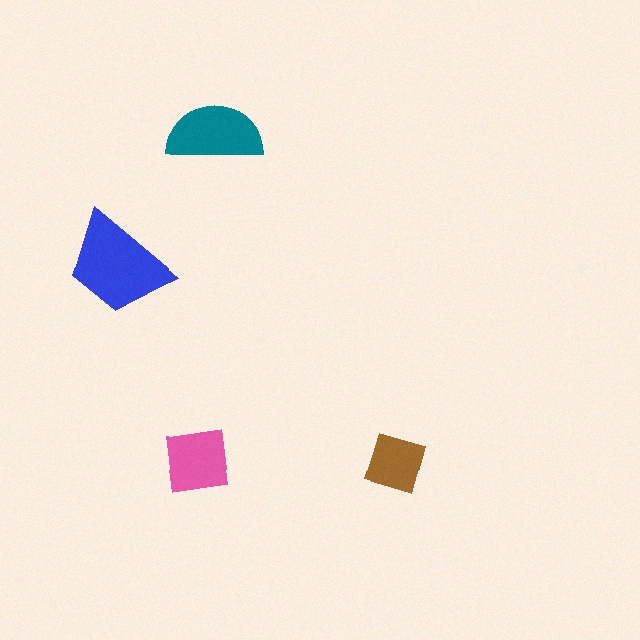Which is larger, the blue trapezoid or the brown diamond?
The blue trapezoid.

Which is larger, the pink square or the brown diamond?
The pink square.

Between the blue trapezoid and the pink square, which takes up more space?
The blue trapezoid.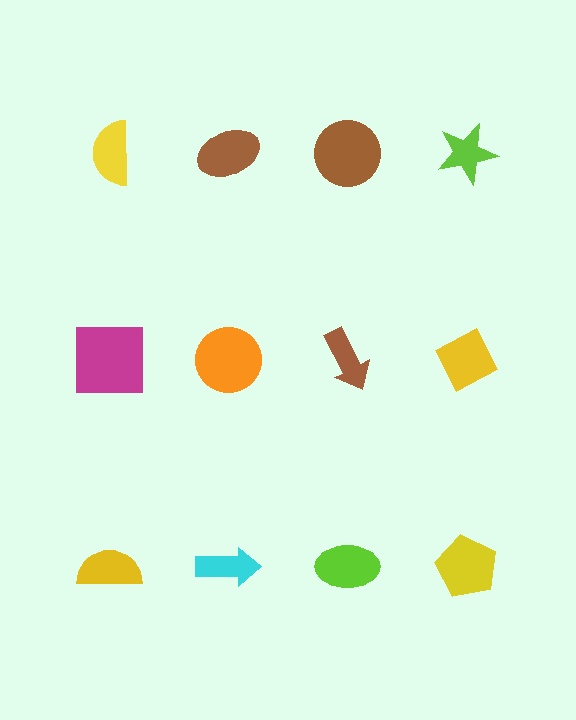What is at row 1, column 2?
A brown ellipse.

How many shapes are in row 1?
4 shapes.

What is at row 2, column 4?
A yellow diamond.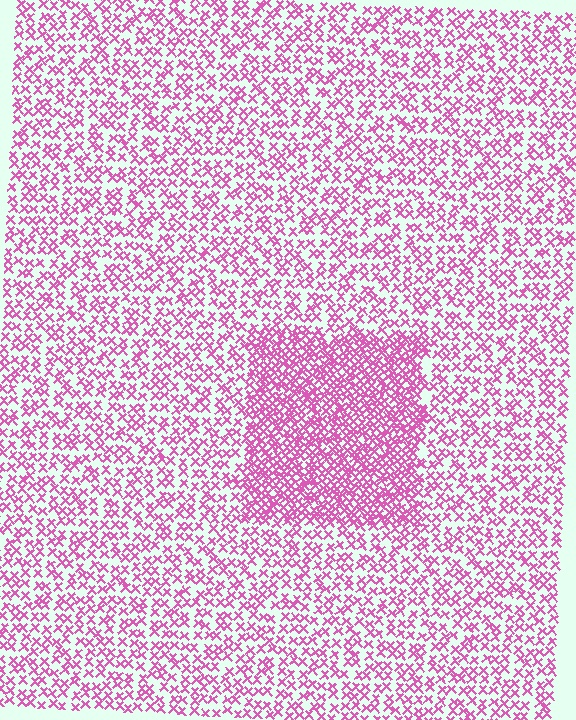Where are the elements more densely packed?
The elements are more densely packed inside the rectangle boundary.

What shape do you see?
I see a rectangle.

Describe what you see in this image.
The image contains small pink elements arranged at two different densities. A rectangle-shaped region is visible where the elements are more densely packed than the surrounding area.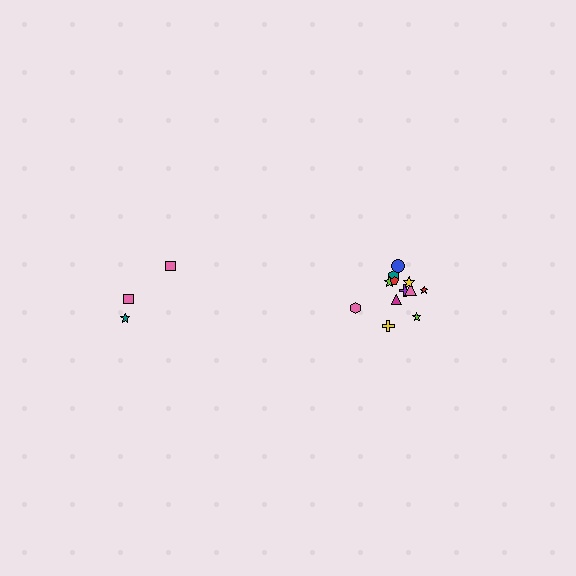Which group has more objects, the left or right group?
The right group.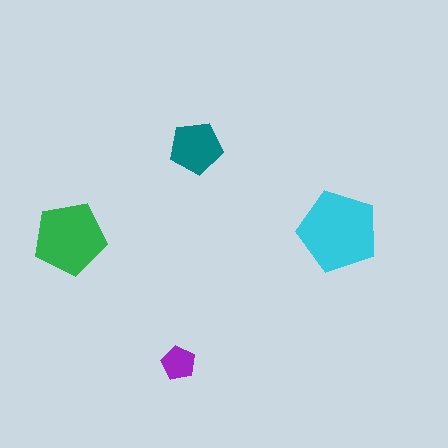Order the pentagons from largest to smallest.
the cyan one, the green one, the teal one, the purple one.